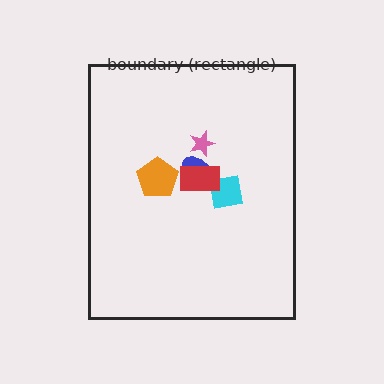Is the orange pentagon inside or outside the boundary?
Inside.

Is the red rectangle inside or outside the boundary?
Inside.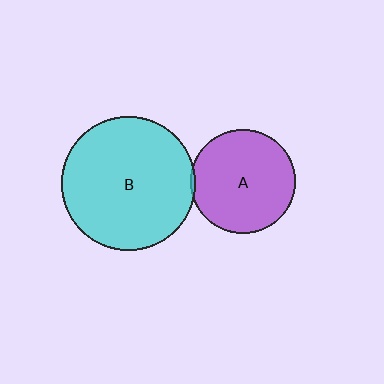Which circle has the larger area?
Circle B (cyan).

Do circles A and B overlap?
Yes.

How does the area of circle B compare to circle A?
Approximately 1.6 times.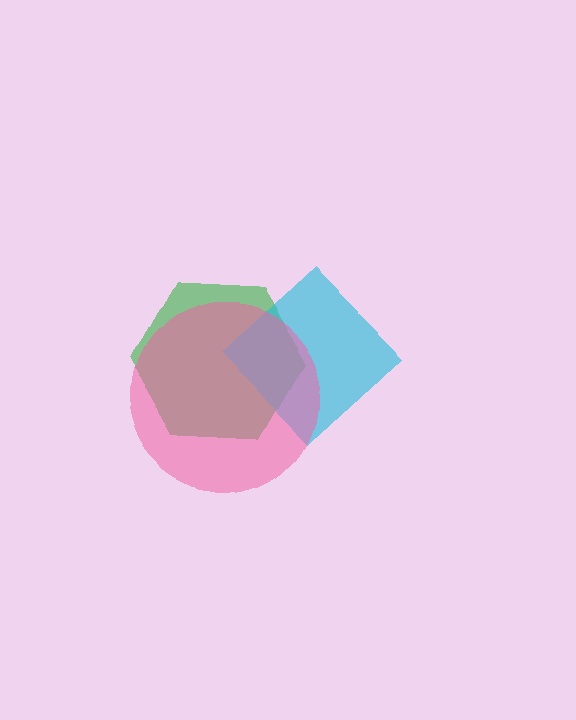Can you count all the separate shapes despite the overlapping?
Yes, there are 3 separate shapes.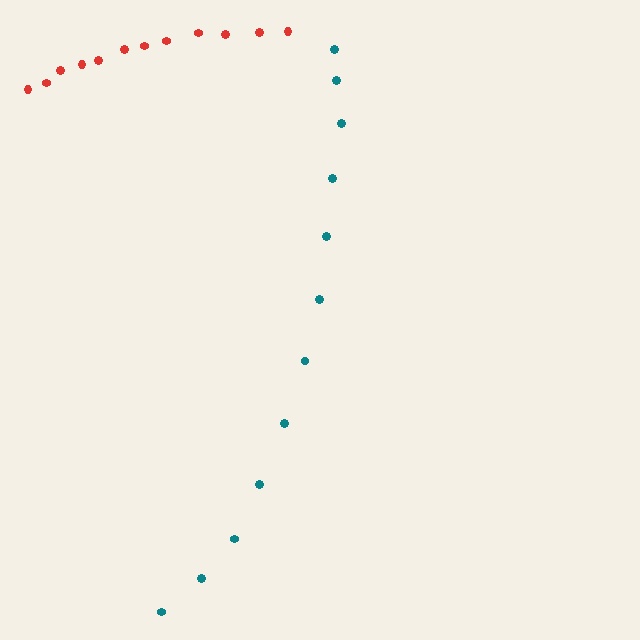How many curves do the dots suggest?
There are 2 distinct paths.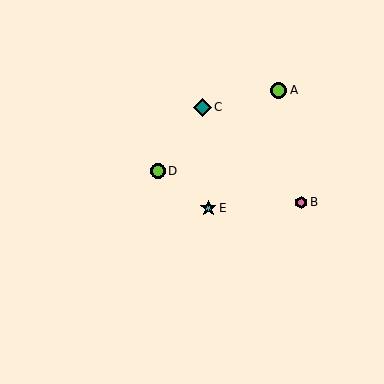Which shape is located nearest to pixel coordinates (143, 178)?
The lime circle (labeled D) at (158, 171) is nearest to that location.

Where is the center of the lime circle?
The center of the lime circle is at (279, 90).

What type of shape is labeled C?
Shape C is a teal diamond.